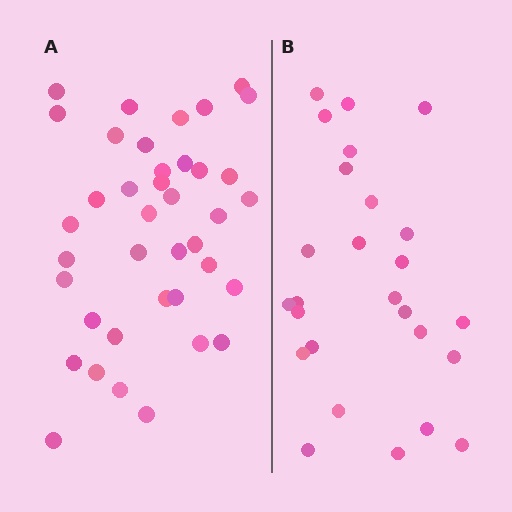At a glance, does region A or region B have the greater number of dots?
Region A (the left region) has more dots.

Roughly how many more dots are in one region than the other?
Region A has approximately 15 more dots than region B.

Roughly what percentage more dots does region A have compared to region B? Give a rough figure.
About 50% more.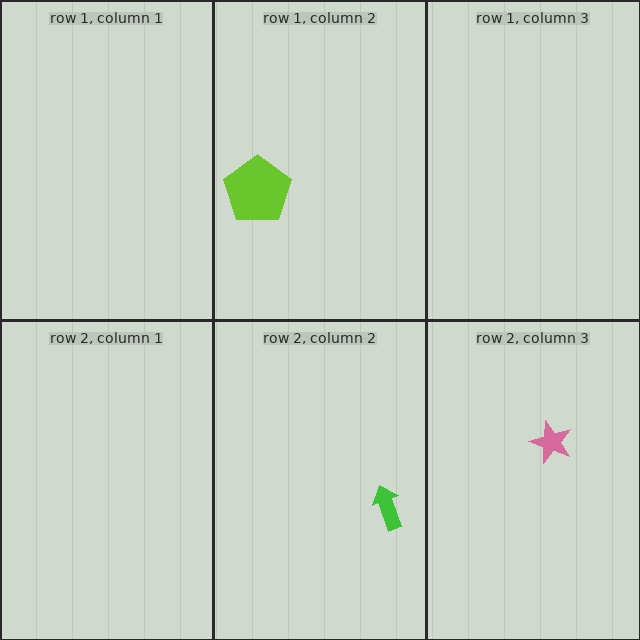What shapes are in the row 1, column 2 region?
The lime pentagon.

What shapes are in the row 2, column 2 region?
The green arrow.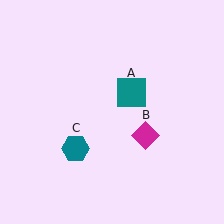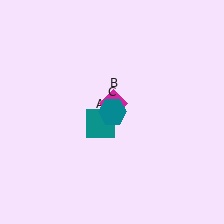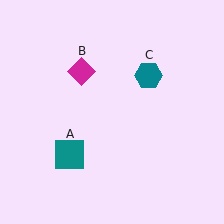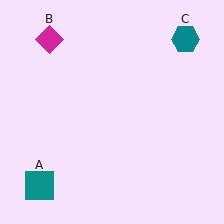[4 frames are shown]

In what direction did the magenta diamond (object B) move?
The magenta diamond (object B) moved up and to the left.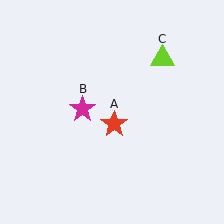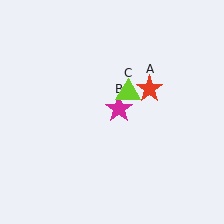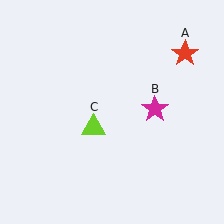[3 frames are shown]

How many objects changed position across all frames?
3 objects changed position: red star (object A), magenta star (object B), lime triangle (object C).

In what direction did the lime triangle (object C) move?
The lime triangle (object C) moved down and to the left.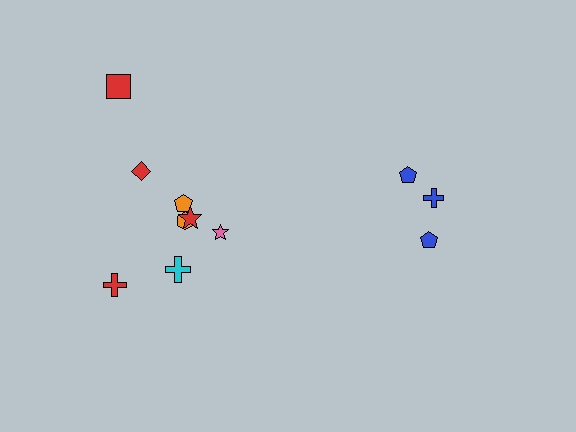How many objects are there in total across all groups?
There are 11 objects.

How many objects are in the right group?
There are 3 objects.